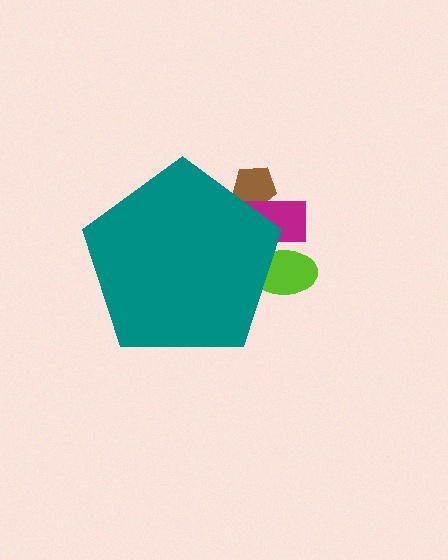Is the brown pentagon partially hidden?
Yes, the brown pentagon is partially hidden behind the teal pentagon.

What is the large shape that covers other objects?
A teal pentagon.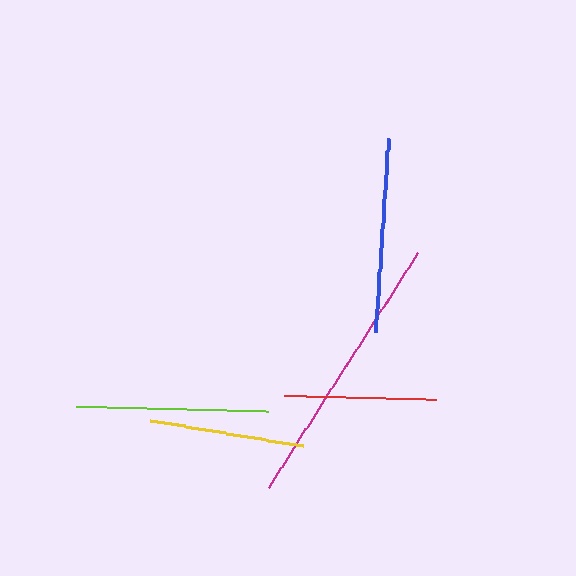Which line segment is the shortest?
The red line is the shortest at approximately 152 pixels.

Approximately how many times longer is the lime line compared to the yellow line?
The lime line is approximately 1.2 times the length of the yellow line.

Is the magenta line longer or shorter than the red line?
The magenta line is longer than the red line.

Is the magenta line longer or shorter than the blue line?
The magenta line is longer than the blue line.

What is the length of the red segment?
The red segment is approximately 152 pixels long.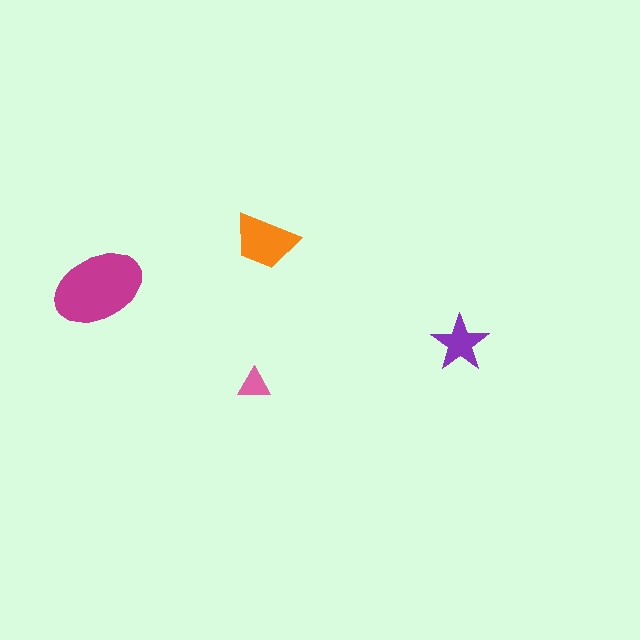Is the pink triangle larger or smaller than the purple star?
Smaller.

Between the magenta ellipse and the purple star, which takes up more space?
The magenta ellipse.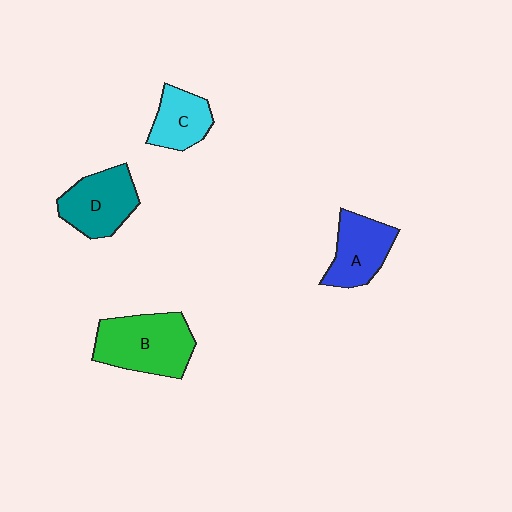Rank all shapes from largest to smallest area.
From largest to smallest: B (green), D (teal), A (blue), C (cyan).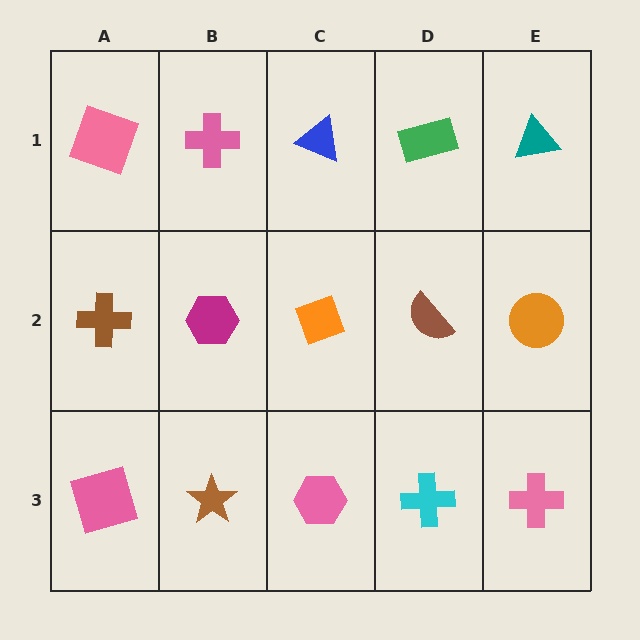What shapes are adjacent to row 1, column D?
A brown semicircle (row 2, column D), a blue triangle (row 1, column C), a teal triangle (row 1, column E).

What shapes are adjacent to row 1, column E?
An orange circle (row 2, column E), a green rectangle (row 1, column D).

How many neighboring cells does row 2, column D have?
4.